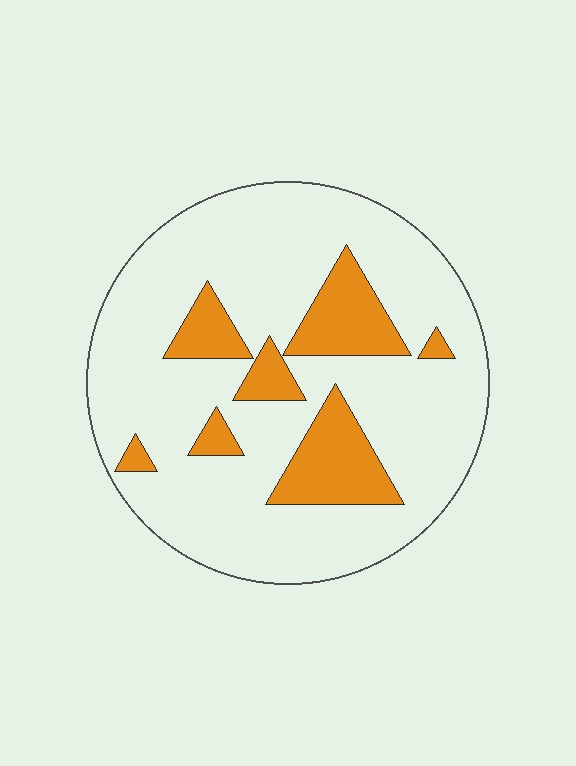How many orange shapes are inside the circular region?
7.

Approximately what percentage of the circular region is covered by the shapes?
Approximately 20%.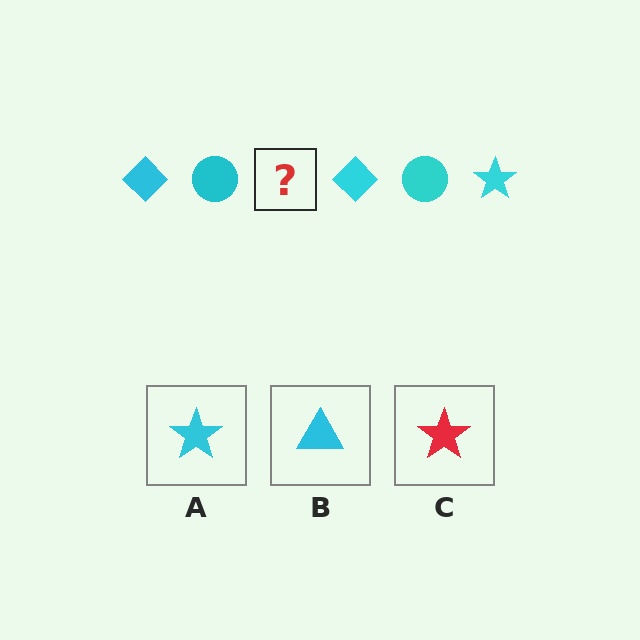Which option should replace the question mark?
Option A.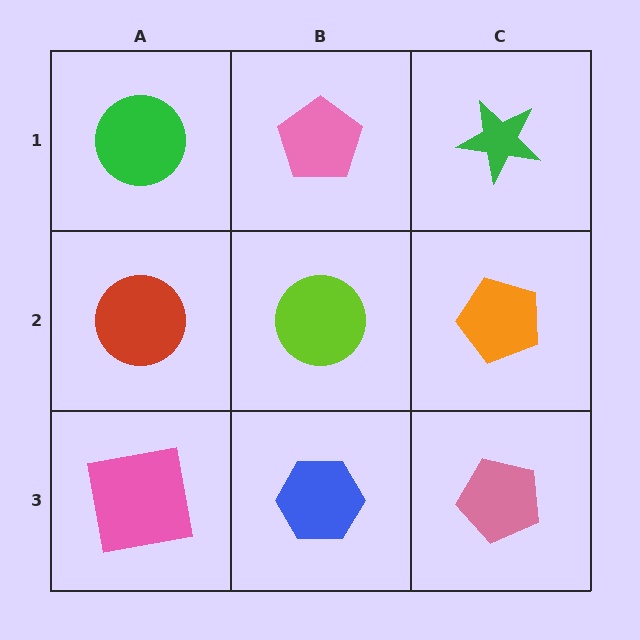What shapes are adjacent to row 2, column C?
A green star (row 1, column C), a pink pentagon (row 3, column C), a lime circle (row 2, column B).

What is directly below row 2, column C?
A pink pentagon.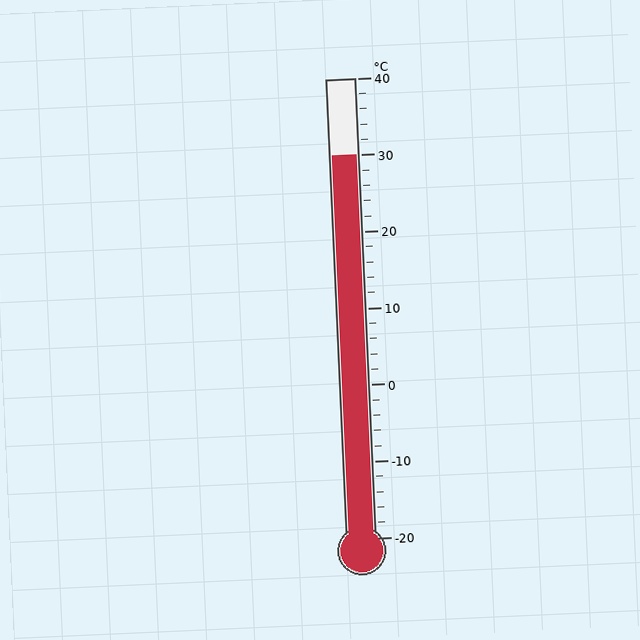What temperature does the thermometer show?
The thermometer shows approximately 30°C.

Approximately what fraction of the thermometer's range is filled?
The thermometer is filled to approximately 85% of its range.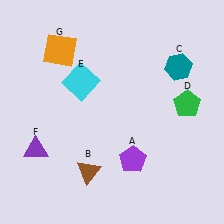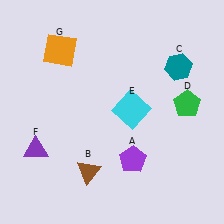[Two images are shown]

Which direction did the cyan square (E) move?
The cyan square (E) moved right.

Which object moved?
The cyan square (E) moved right.